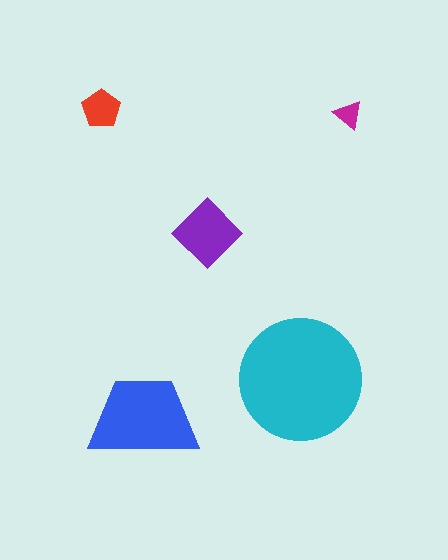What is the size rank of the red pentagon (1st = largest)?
4th.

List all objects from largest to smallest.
The cyan circle, the blue trapezoid, the purple diamond, the red pentagon, the magenta triangle.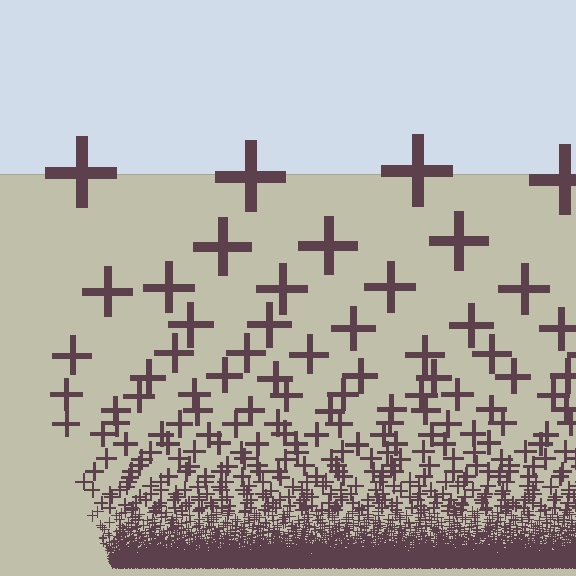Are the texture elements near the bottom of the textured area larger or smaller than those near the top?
Smaller. The gradient is inverted — elements near the bottom are smaller and denser.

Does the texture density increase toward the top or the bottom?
Density increases toward the bottom.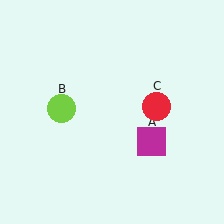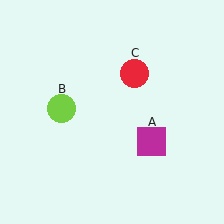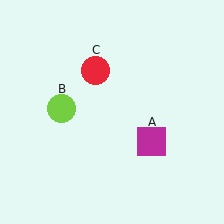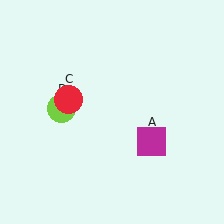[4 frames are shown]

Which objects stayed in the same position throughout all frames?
Magenta square (object A) and lime circle (object B) remained stationary.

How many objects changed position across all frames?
1 object changed position: red circle (object C).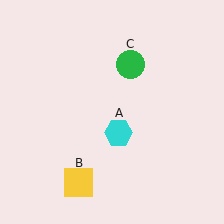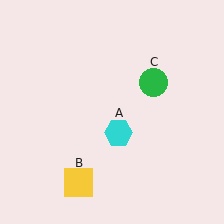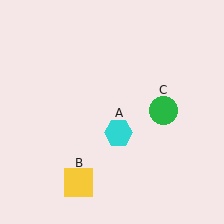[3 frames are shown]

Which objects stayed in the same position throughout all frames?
Cyan hexagon (object A) and yellow square (object B) remained stationary.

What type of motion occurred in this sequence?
The green circle (object C) rotated clockwise around the center of the scene.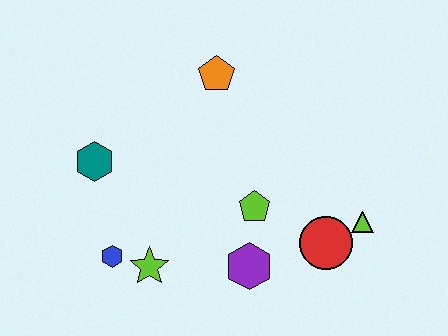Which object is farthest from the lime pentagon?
The teal hexagon is farthest from the lime pentagon.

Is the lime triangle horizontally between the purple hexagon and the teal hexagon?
No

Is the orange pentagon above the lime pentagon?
Yes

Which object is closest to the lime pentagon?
The purple hexagon is closest to the lime pentagon.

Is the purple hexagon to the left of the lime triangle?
Yes